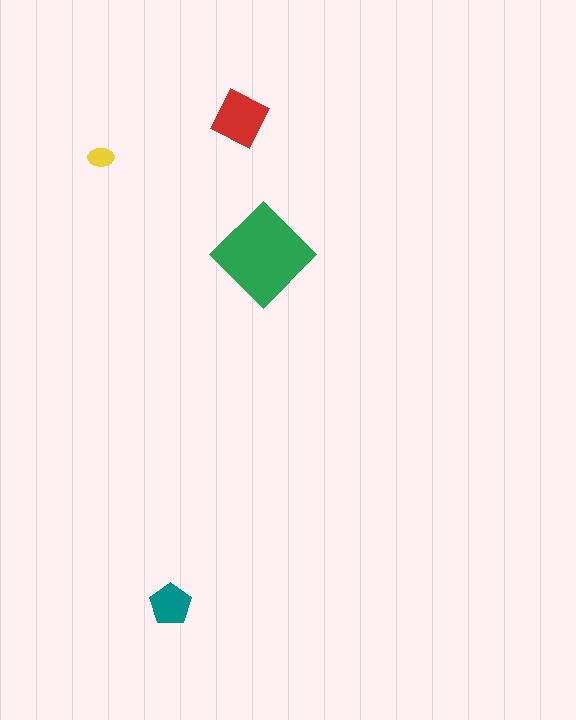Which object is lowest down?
The teal pentagon is bottommost.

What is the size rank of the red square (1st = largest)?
2nd.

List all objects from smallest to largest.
The yellow ellipse, the teal pentagon, the red square, the green diamond.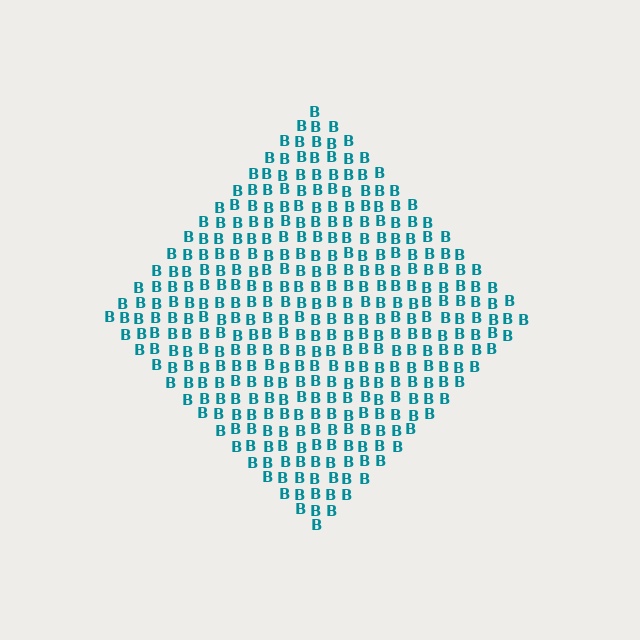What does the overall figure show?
The overall figure shows a diamond.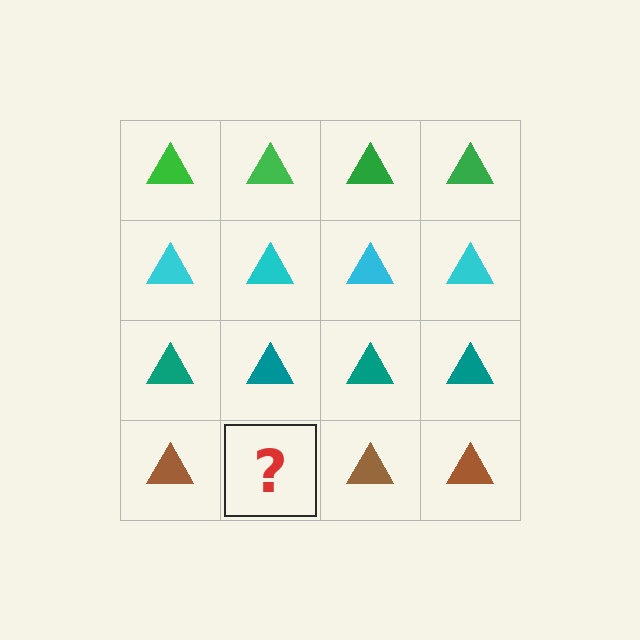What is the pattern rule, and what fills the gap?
The rule is that each row has a consistent color. The gap should be filled with a brown triangle.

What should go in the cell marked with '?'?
The missing cell should contain a brown triangle.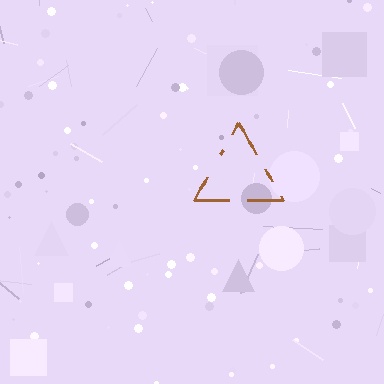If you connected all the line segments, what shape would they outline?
They would outline a triangle.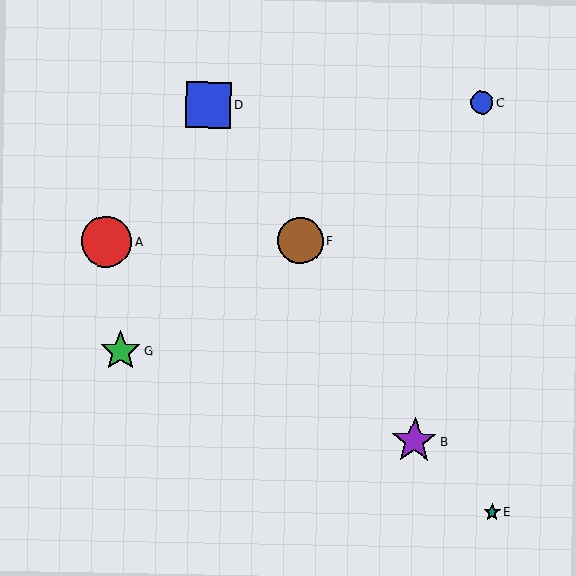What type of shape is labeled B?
Shape B is a purple star.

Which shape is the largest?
The red circle (labeled A) is the largest.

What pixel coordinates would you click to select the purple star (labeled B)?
Click at (414, 441) to select the purple star B.